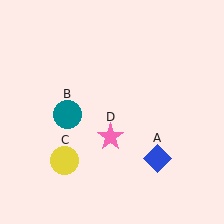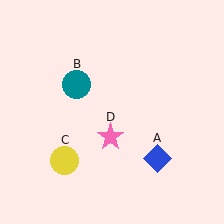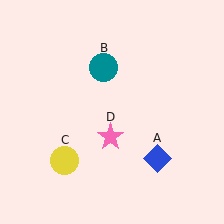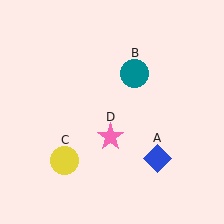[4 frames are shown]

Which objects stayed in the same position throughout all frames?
Blue diamond (object A) and yellow circle (object C) and pink star (object D) remained stationary.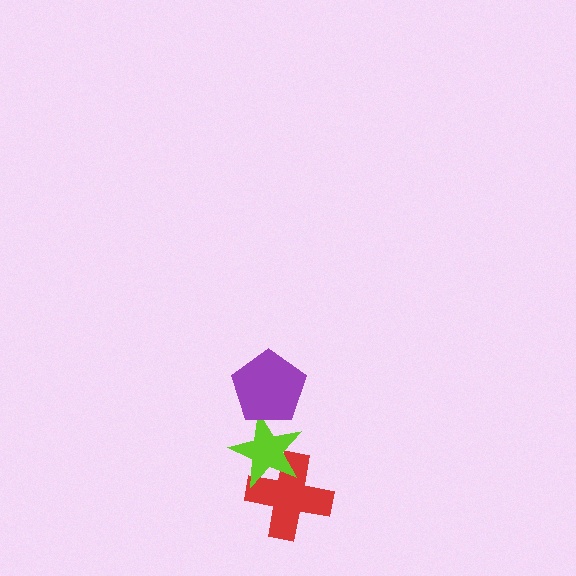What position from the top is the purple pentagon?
The purple pentagon is 1st from the top.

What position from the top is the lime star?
The lime star is 2nd from the top.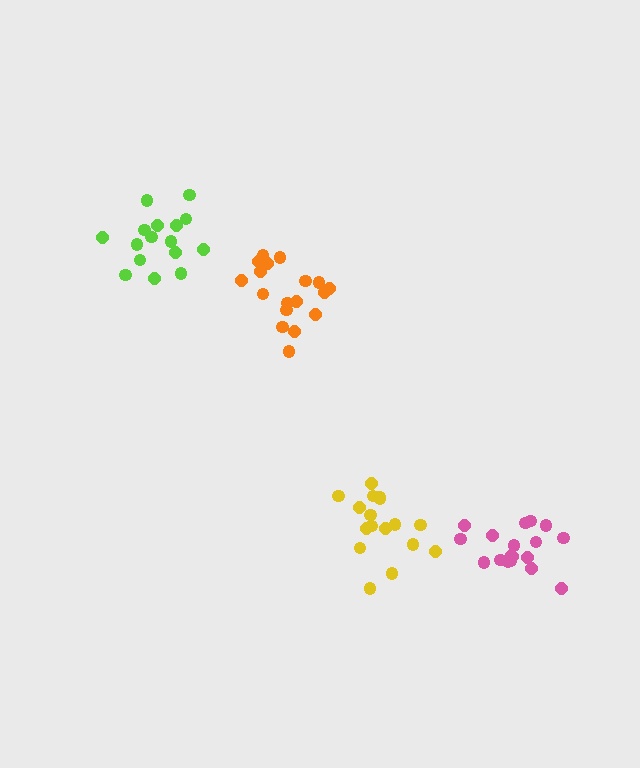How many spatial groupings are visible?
There are 4 spatial groupings.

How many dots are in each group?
Group 1: 18 dots, Group 2: 18 dots, Group 3: 16 dots, Group 4: 17 dots (69 total).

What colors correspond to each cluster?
The clusters are colored: orange, pink, lime, yellow.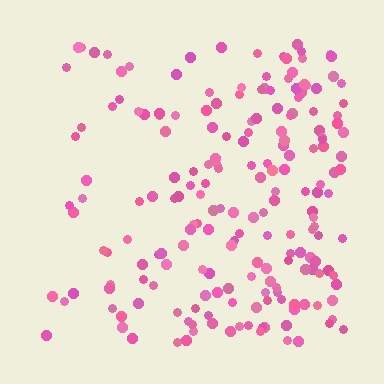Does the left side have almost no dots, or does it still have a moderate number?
Still a moderate number, just noticeably fewer than the right.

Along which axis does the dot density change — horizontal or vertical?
Horizontal.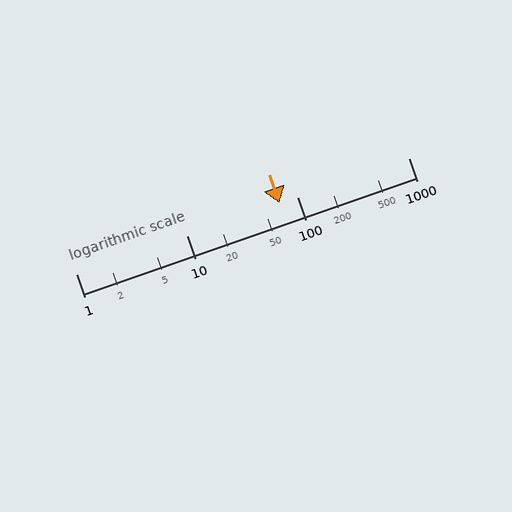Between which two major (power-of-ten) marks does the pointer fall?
The pointer is between 10 and 100.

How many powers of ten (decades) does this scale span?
The scale spans 3 decades, from 1 to 1000.